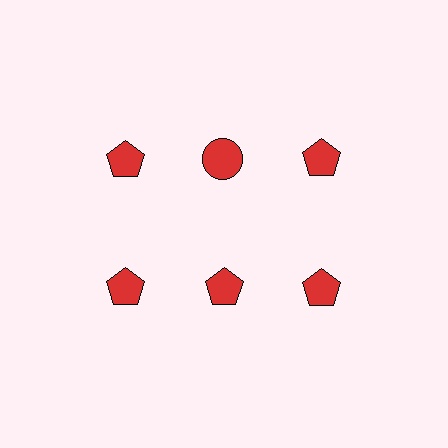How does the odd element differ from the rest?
It has a different shape: circle instead of pentagon.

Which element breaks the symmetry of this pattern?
The red circle in the top row, second from left column breaks the symmetry. All other shapes are red pentagons.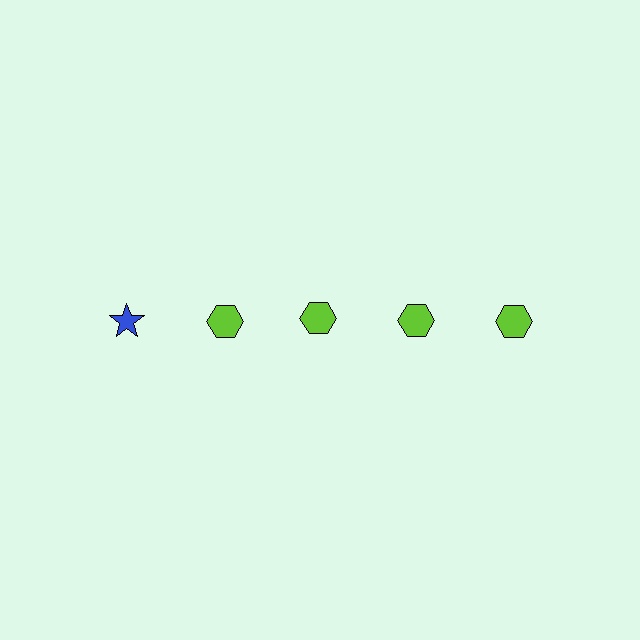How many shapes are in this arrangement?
There are 5 shapes arranged in a grid pattern.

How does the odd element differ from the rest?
It differs in both color (blue instead of lime) and shape (star instead of hexagon).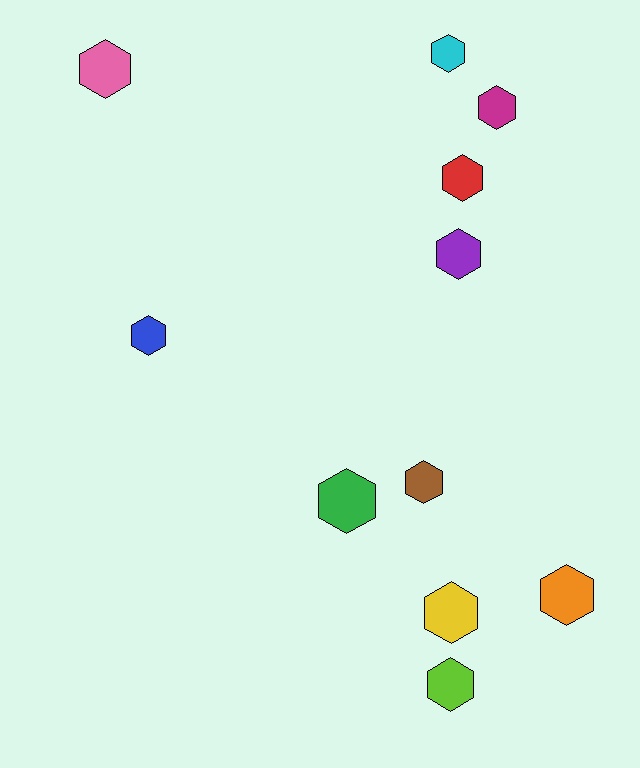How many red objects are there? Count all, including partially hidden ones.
There is 1 red object.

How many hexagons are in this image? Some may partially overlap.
There are 11 hexagons.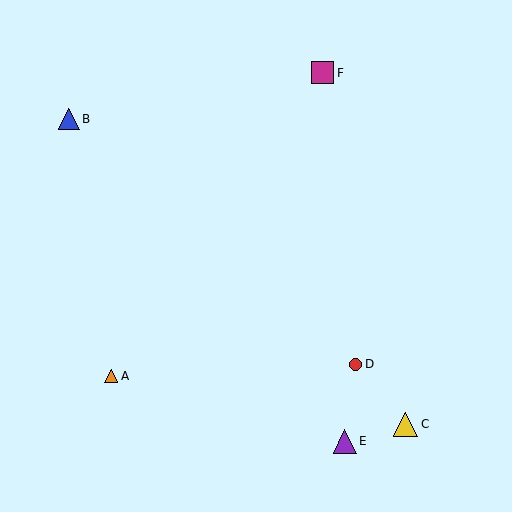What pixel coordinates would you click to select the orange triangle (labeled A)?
Click at (111, 376) to select the orange triangle A.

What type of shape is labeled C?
Shape C is a yellow triangle.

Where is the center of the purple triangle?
The center of the purple triangle is at (345, 441).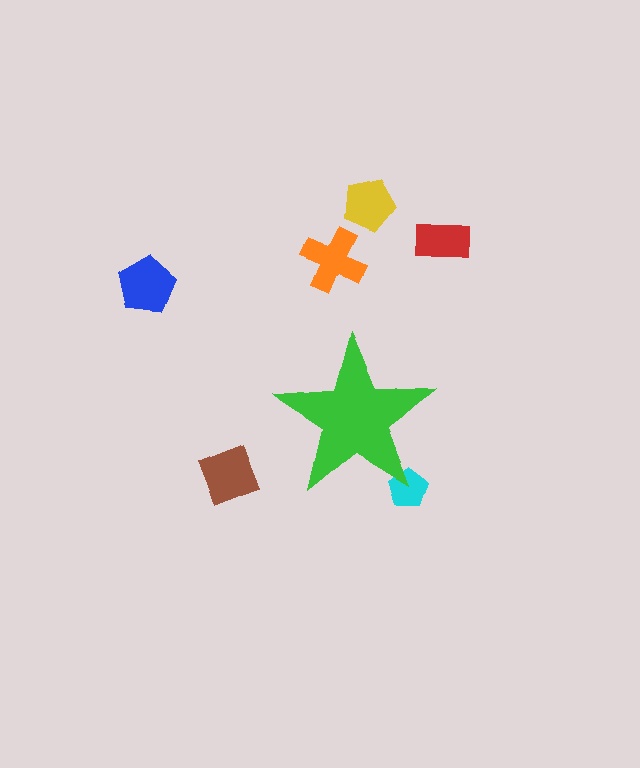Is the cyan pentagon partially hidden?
Yes, the cyan pentagon is partially hidden behind the green star.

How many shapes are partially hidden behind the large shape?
1 shape is partially hidden.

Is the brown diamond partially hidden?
No, the brown diamond is fully visible.